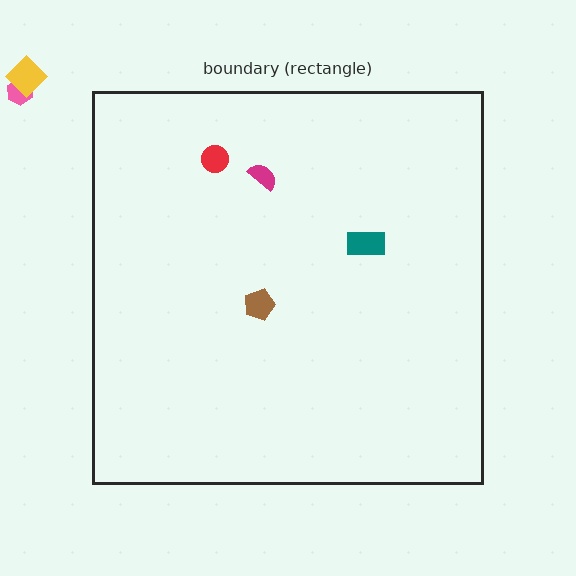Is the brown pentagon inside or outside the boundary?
Inside.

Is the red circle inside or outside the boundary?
Inside.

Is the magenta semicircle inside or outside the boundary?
Inside.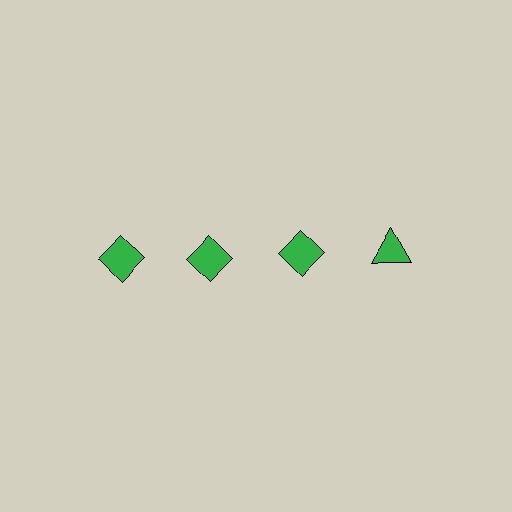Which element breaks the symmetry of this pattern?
The green triangle in the top row, second from right column breaks the symmetry. All other shapes are green diamonds.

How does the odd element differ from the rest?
It has a different shape: triangle instead of diamond.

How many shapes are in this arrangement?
There are 4 shapes arranged in a grid pattern.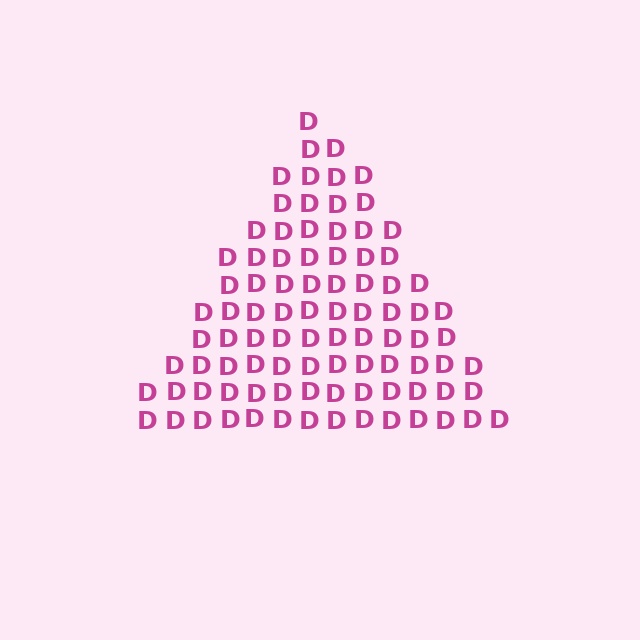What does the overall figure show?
The overall figure shows a triangle.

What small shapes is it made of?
It is made of small letter D's.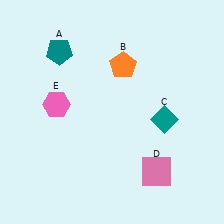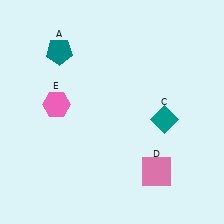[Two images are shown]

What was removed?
The orange pentagon (B) was removed in Image 2.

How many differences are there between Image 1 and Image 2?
There is 1 difference between the two images.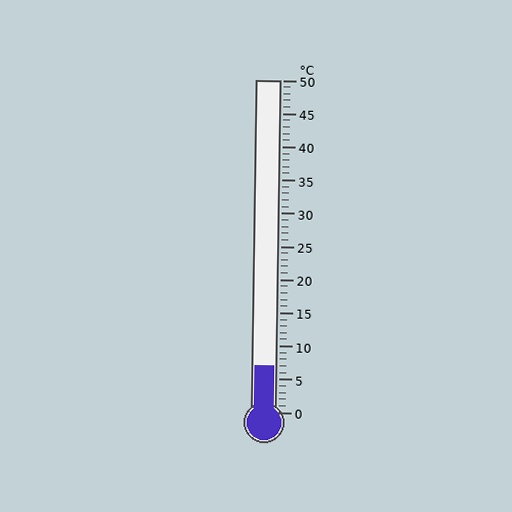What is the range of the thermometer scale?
The thermometer scale ranges from 0°C to 50°C.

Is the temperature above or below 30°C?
The temperature is below 30°C.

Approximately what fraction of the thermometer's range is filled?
The thermometer is filled to approximately 15% of its range.